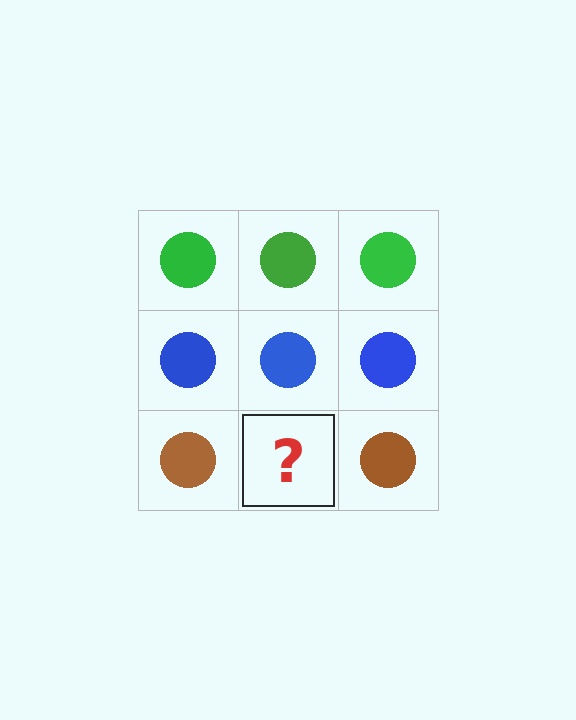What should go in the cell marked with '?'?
The missing cell should contain a brown circle.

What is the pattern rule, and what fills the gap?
The rule is that each row has a consistent color. The gap should be filled with a brown circle.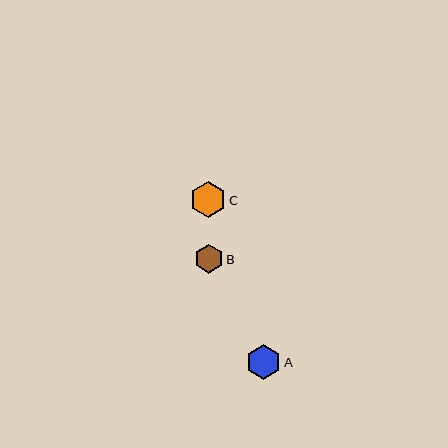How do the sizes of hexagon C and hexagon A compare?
Hexagon C and hexagon A are approximately the same size.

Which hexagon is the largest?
Hexagon C is the largest with a size of approximately 36 pixels.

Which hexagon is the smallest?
Hexagon B is the smallest with a size of approximately 28 pixels.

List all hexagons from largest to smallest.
From largest to smallest: C, A, B.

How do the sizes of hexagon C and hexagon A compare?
Hexagon C and hexagon A are approximately the same size.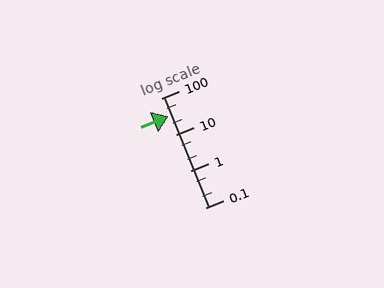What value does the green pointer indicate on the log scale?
The pointer indicates approximately 32.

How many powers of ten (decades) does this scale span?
The scale spans 3 decades, from 0.1 to 100.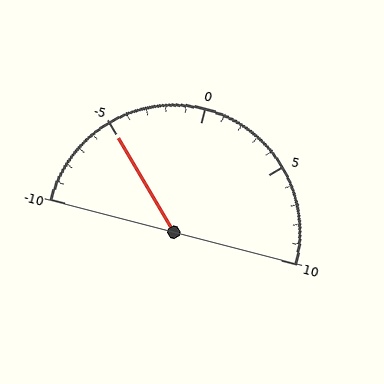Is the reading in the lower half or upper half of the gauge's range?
The reading is in the lower half of the range (-10 to 10).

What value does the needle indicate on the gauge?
The needle indicates approximately -5.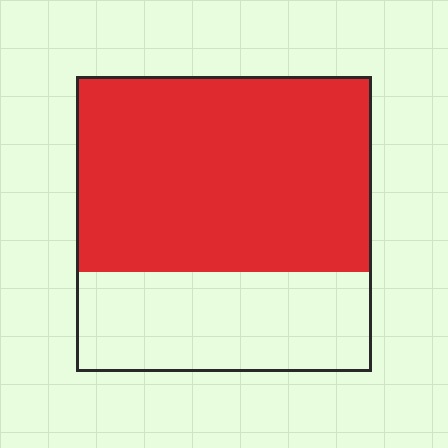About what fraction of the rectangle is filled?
About two thirds (2/3).